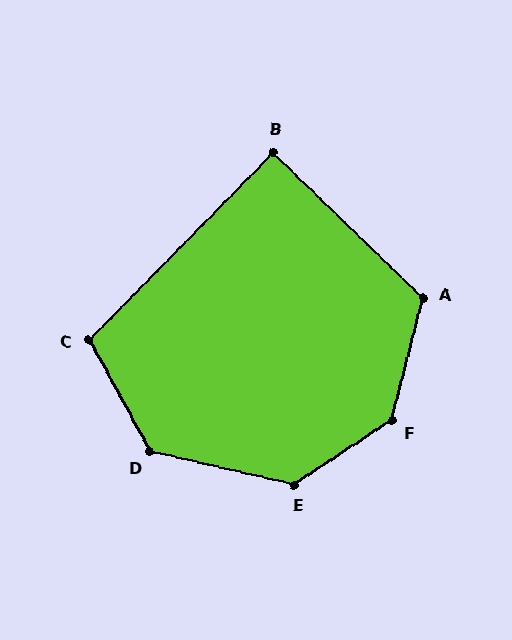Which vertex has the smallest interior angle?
B, at approximately 90 degrees.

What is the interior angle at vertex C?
Approximately 107 degrees (obtuse).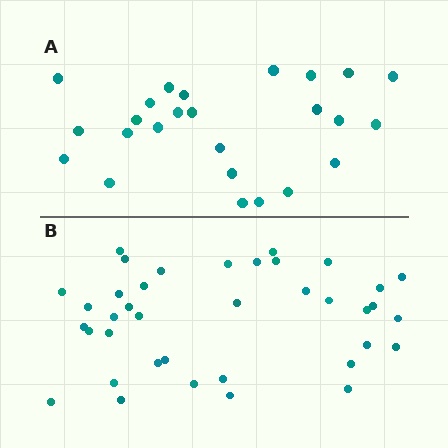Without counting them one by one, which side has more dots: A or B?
Region B (the bottom region) has more dots.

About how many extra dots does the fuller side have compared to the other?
Region B has approximately 15 more dots than region A.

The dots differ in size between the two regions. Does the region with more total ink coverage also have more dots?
No. Region A has more total ink coverage because its dots are larger, but region B actually contains more individual dots. Total area can be misleading — the number of items is what matters here.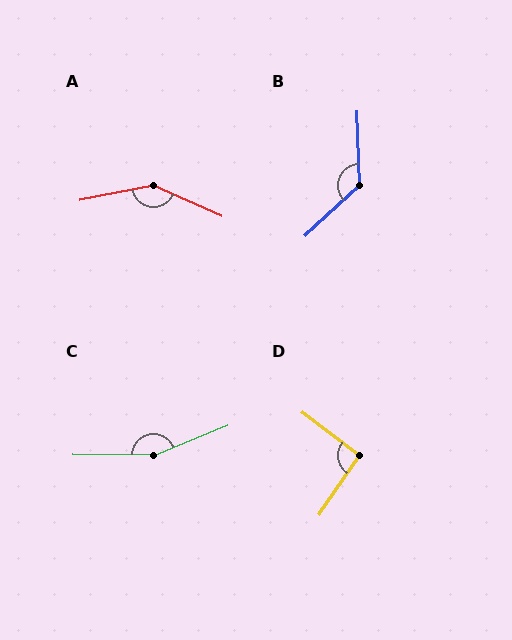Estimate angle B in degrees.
Approximately 131 degrees.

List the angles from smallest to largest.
D (93°), B (131°), A (145°), C (157°).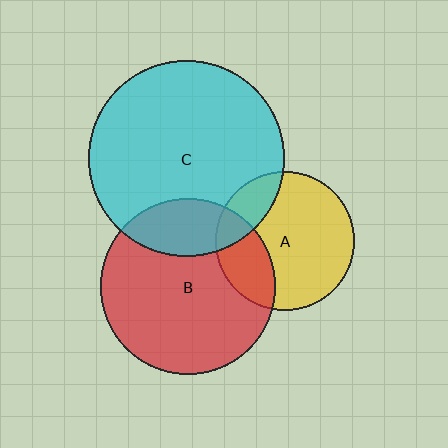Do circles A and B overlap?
Yes.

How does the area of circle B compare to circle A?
Approximately 1.6 times.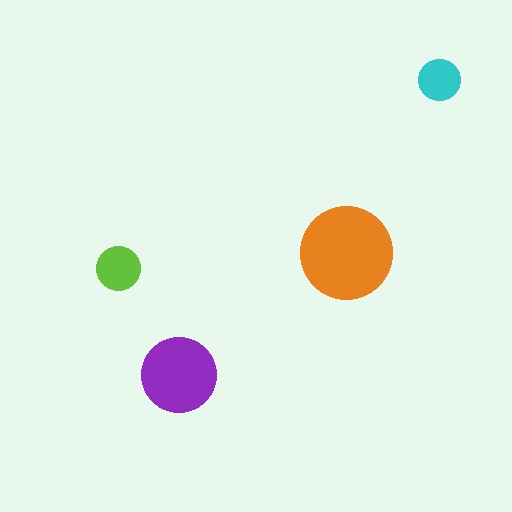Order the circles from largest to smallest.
the orange one, the purple one, the lime one, the cyan one.